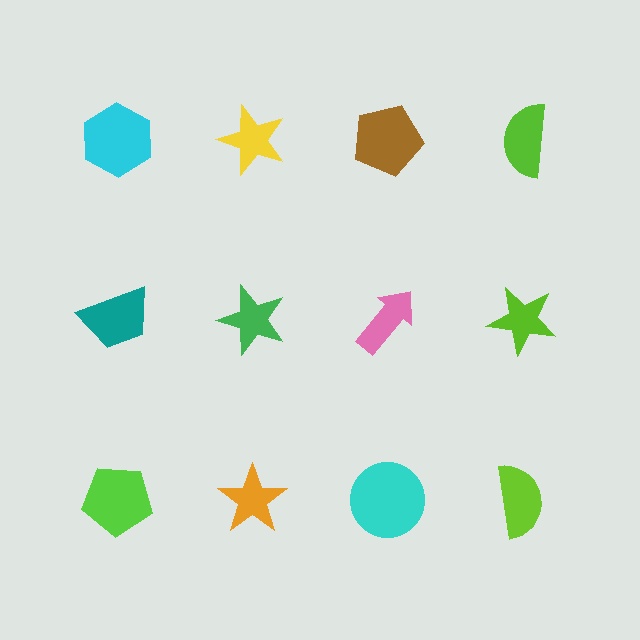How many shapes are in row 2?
4 shapes.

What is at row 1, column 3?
A brown pentagon.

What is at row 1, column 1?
A cyan hexagon.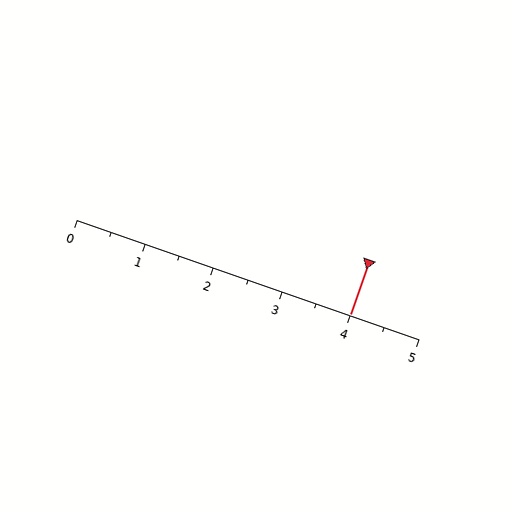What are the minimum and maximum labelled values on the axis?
The axis runs from 0 to 5.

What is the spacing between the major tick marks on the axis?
The major ticks are spaced 1 apart.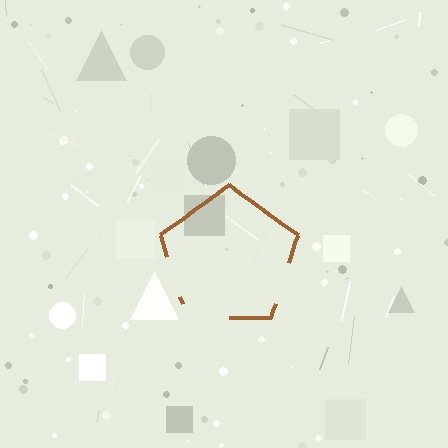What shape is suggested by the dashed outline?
The dashed outline suggests a pentagon.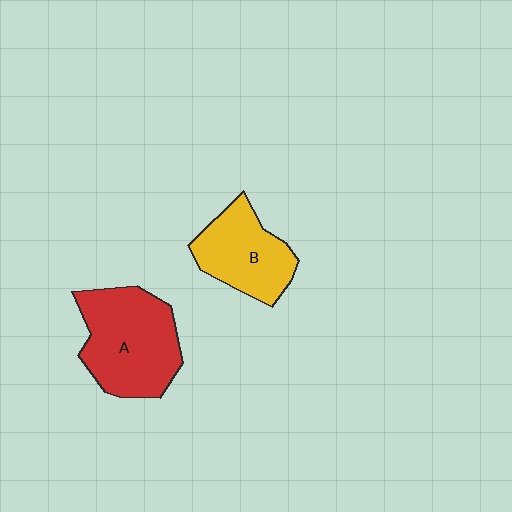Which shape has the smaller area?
Shape B (yellow).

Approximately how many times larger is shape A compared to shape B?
Approximately 1.4 times.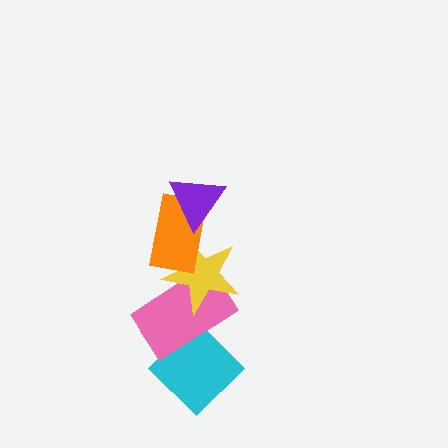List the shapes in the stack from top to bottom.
From top to bottom: the purple triangle, the orange rectangle, the yellow star, the pink rectangle, the cyan diamond.